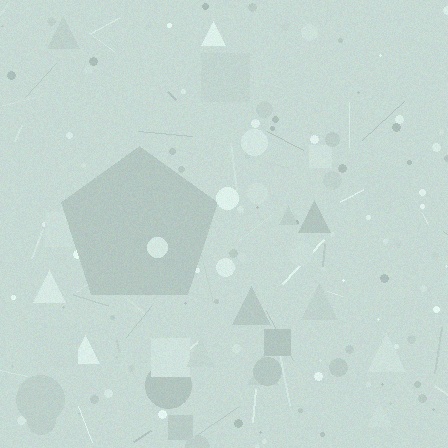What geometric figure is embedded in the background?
A pentagon is embedded in the background.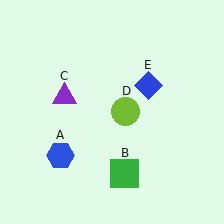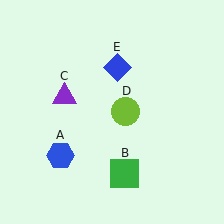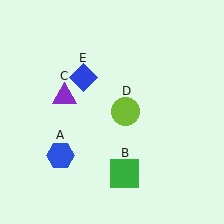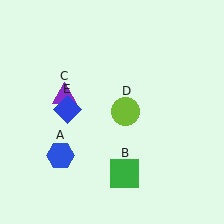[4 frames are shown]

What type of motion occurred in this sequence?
The blue diamond (object E) rotated counterclockwise around the center of the scene.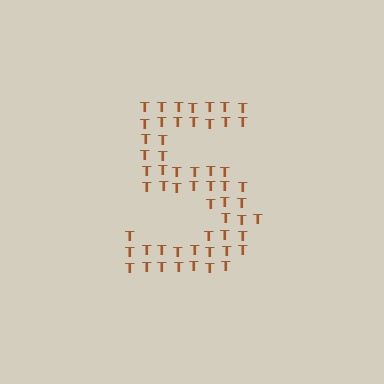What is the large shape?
The large shape is the digit 5.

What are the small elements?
The small elements are letter T's.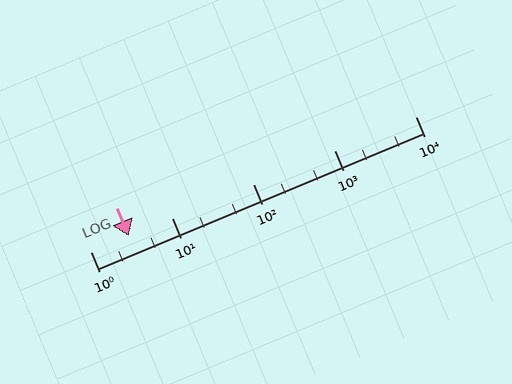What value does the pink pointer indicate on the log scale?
The pointer indicates approximately 3.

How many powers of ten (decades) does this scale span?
The scale spans 4 decades, from 1 to 10000.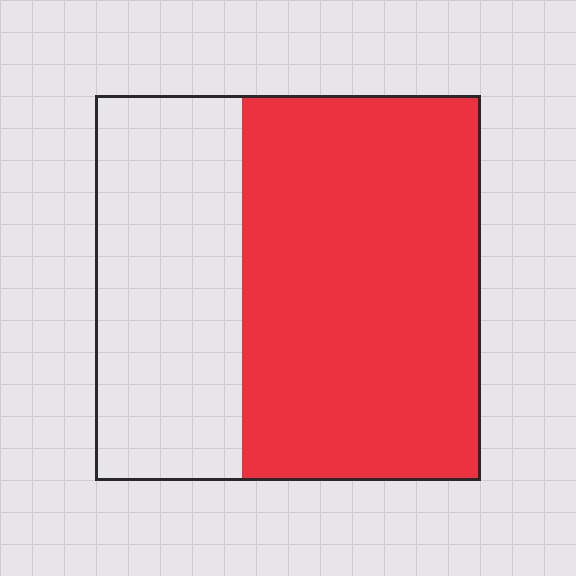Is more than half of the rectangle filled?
Yes.